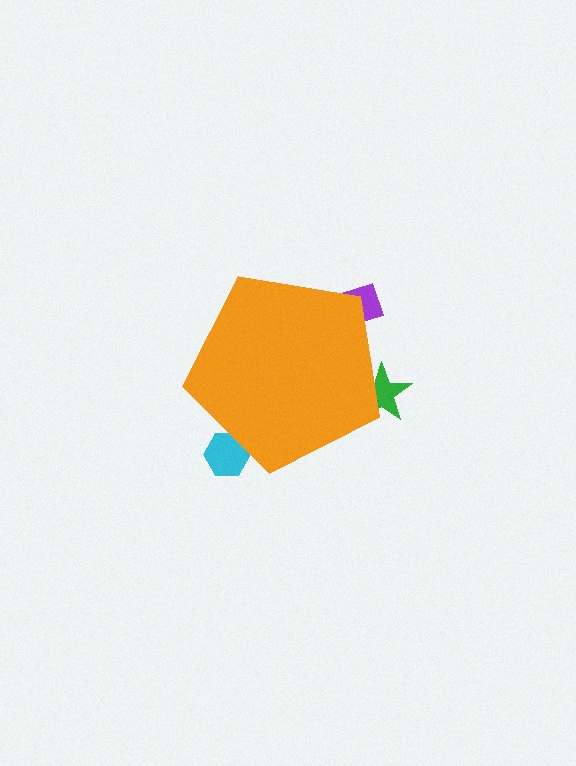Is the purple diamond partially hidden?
Yes, the purple diamond is partially hidden behind the orange pentagon.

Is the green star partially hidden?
Yes, the green star is partially hidden behind the orange pentagon.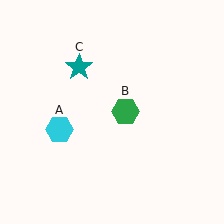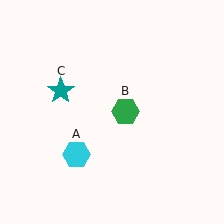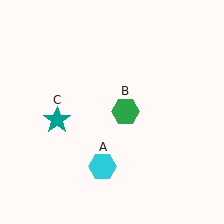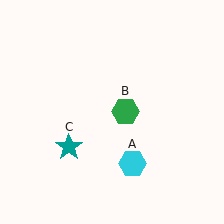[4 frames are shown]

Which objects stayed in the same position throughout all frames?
Green hexagon (object B) remained stationary.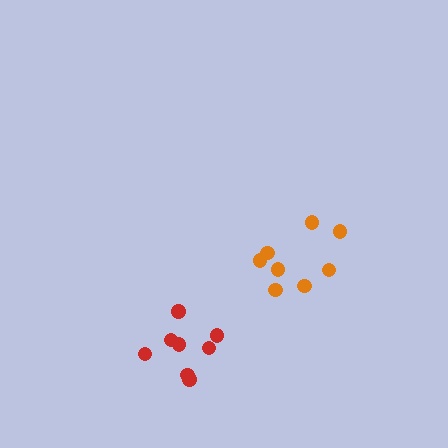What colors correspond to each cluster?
The clusters are colored: orange, red.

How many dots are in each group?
Group 1: 8 dots, Group 2: 8 dots (16 total).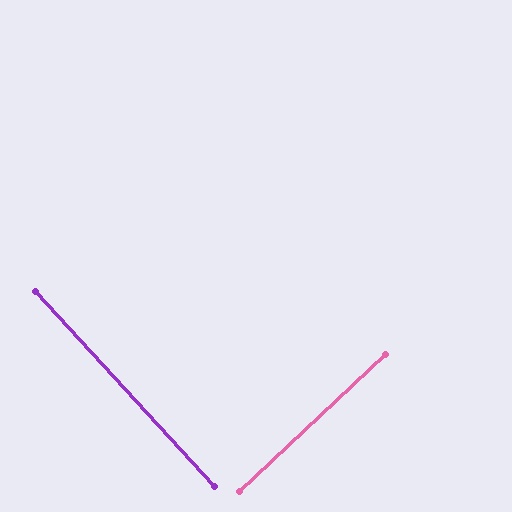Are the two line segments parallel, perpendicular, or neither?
Perpendicular — they meet at approximately 89°.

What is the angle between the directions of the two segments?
Approximately 89 degrees.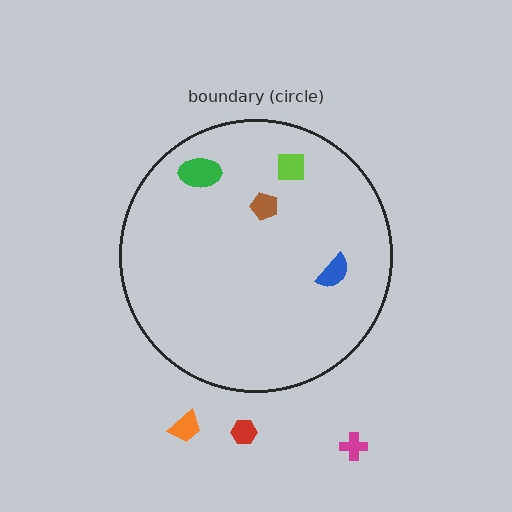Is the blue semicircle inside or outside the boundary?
Inside.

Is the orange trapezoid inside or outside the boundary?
Outside.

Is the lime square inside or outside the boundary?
Inside.